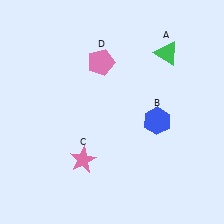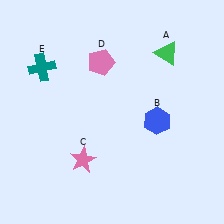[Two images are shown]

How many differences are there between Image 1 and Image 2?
There is 1 difference between the two images.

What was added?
A teal cross (E) was added in Image 2.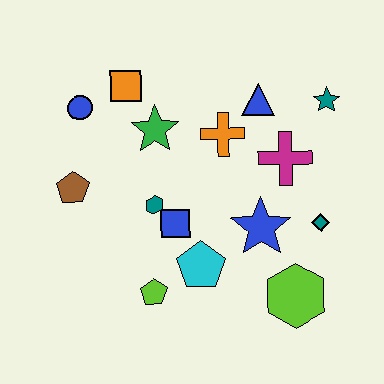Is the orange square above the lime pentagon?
Yes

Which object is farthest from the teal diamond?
The blue circle is farthest from the teal diamond.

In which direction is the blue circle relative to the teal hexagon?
The blue circle is above the teal hexagon.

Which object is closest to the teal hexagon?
The blue square is closest to the teal hexagon.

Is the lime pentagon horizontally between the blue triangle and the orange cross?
No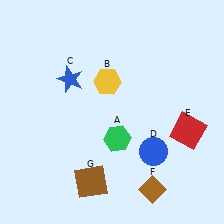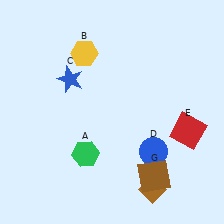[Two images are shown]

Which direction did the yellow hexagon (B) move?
The yellow hexagon (B) moved up.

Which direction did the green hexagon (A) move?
The green hexagon (A) moved left.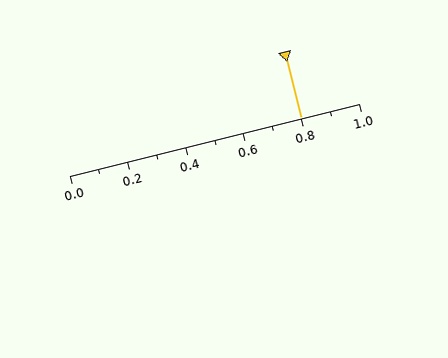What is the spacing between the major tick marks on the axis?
The major ticks are spaced 0.2 apart.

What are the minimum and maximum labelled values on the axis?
The axis runs from 0.0 to 1.0.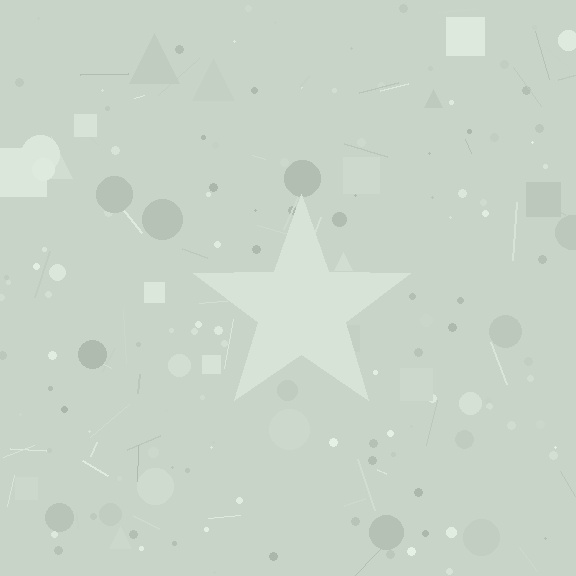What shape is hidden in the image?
A star is hidden in the image.